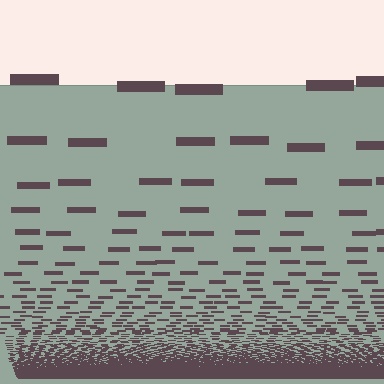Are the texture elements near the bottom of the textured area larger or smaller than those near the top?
Smaller. The gradient is inverted — elements near the bottom are smaller and denser.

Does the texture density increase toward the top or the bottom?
Density increases toward the bottom.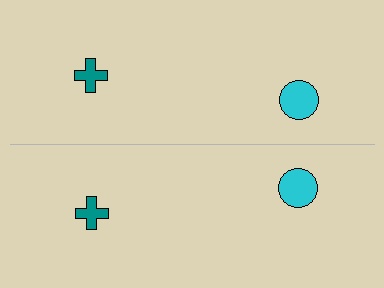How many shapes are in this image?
There are 4 shapes in this image.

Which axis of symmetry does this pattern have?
The pattern has a horizontal axis of symmetry running through the center of the image.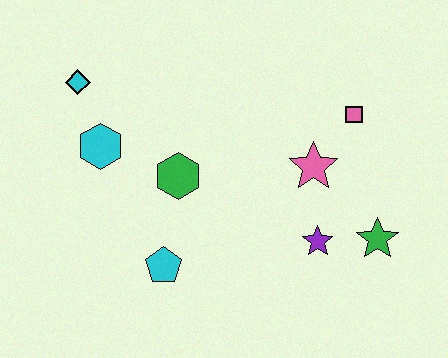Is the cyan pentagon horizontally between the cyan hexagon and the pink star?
Yes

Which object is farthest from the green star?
The cyan diamond is farthest from the green star.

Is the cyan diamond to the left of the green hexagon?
Yes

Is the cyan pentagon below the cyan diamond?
Yes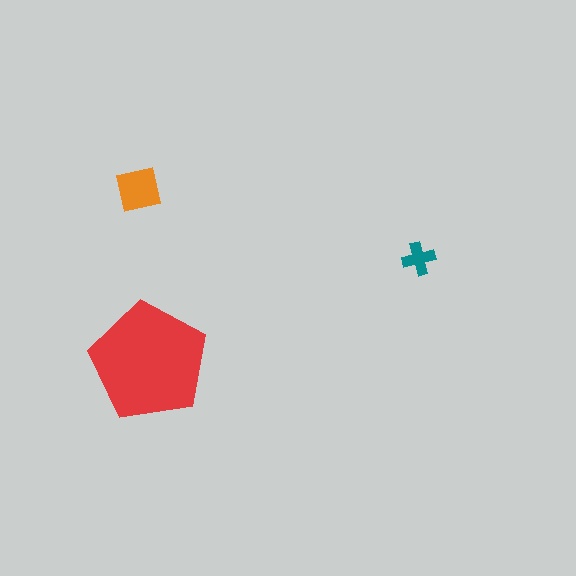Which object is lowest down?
The red pentagon is bottommost.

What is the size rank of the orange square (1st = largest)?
2nd.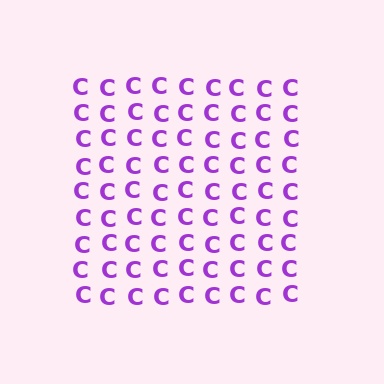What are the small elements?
The small elements are letter C's.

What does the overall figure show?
The overall figure shows a square.